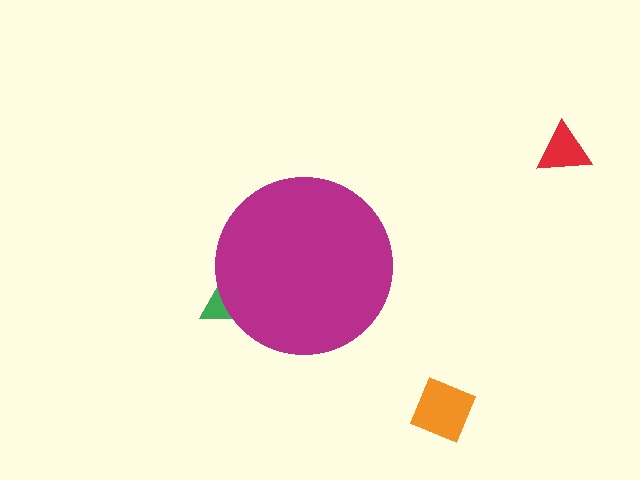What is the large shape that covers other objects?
A magenta circle.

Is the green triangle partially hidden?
Yes, the green triangle is partially hidden behind the magenta circle.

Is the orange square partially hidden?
No, the orange square is fully visible.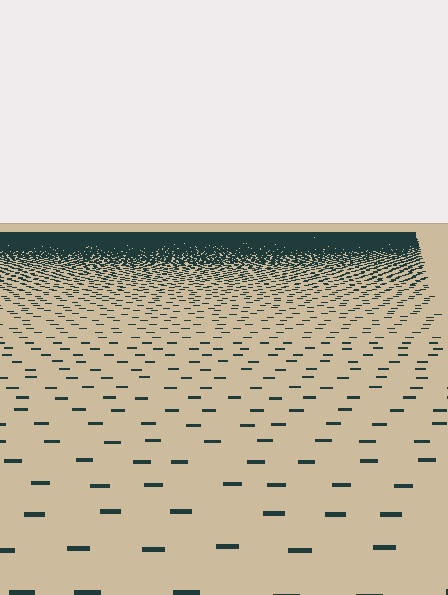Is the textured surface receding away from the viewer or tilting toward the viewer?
The surface is receding away from the viewer. Texture elements get smaller and denser toward the top.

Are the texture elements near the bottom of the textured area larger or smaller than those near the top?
Larger. Near the bottom, elements are closer to the viewer and appear at a bigger on-screen size.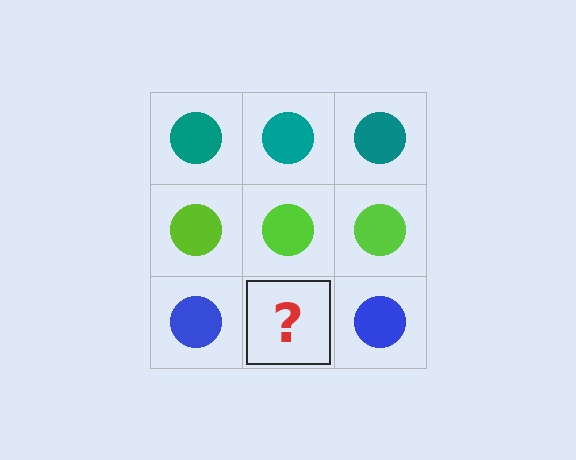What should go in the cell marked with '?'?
The missing cell should contain a blue circle.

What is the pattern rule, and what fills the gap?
The rule is that each row has a consistent color. The gap should be filled with a blue circle.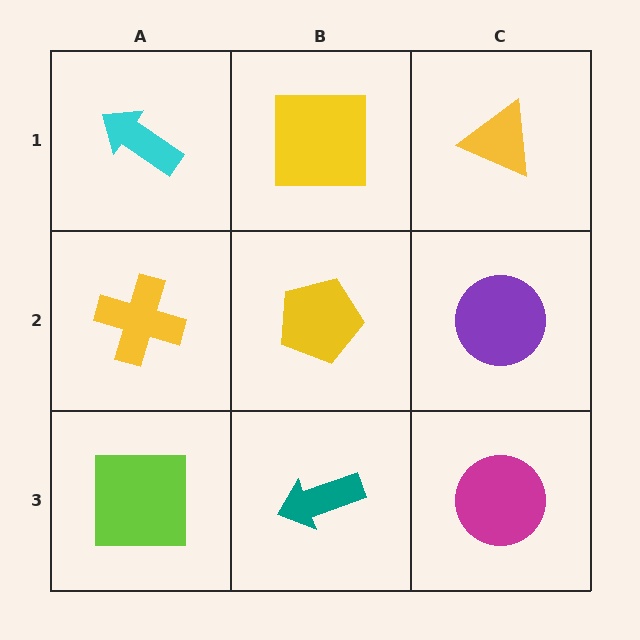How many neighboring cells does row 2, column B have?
4.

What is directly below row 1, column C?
A purple circle.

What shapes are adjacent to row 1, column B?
A yellow pentagon (row 2, column B), a cyan arrow (row 1, column A), a yellow triangle (row 1, column C).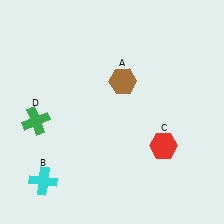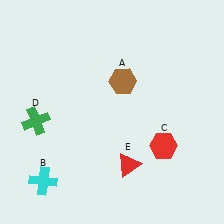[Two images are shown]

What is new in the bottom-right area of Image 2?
A red triangle (E) was added in the bottom-right area of Image 2.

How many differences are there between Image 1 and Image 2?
There is 1 difference between the two images.